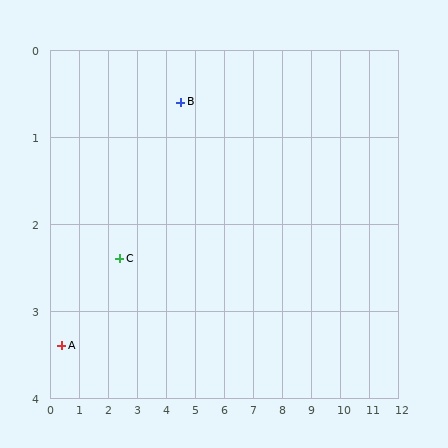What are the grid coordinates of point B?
Point B is at approximately (4.5, 0.6).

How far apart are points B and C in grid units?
Points B and C are about 2.8 grid units apart.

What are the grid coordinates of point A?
Point A is at approximately (0.4, 3.4).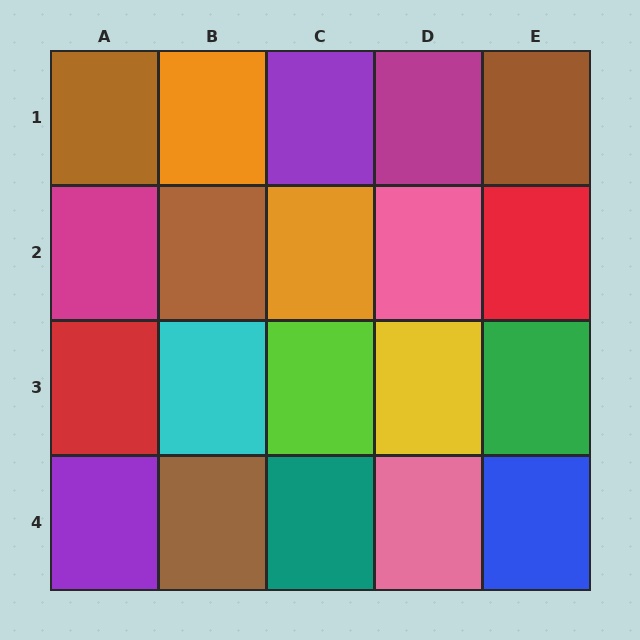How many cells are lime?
1 cell is lime.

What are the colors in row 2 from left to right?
Magenta, brown, orange, pink, red.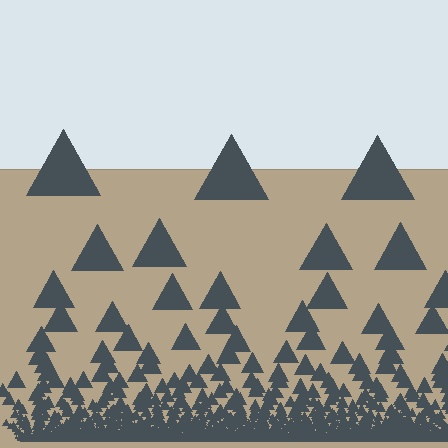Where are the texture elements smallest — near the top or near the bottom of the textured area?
Near the bottom.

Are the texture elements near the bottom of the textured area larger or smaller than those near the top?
Smaller. The gradient is inverted — elements near the bottom are smaller and denser.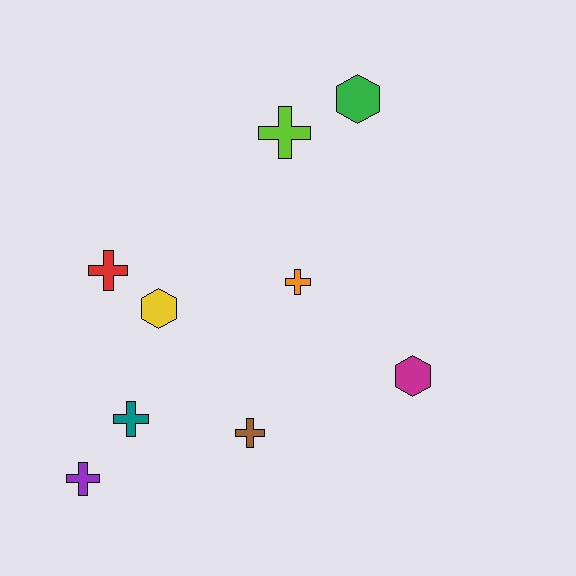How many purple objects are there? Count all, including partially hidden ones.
There is 1 purple object.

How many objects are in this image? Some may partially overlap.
There are 9 objects.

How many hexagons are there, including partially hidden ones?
There are 3 hexagons.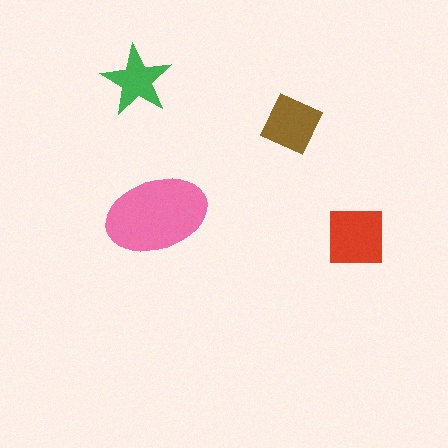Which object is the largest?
The pink ellipse.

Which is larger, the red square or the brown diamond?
The red square.